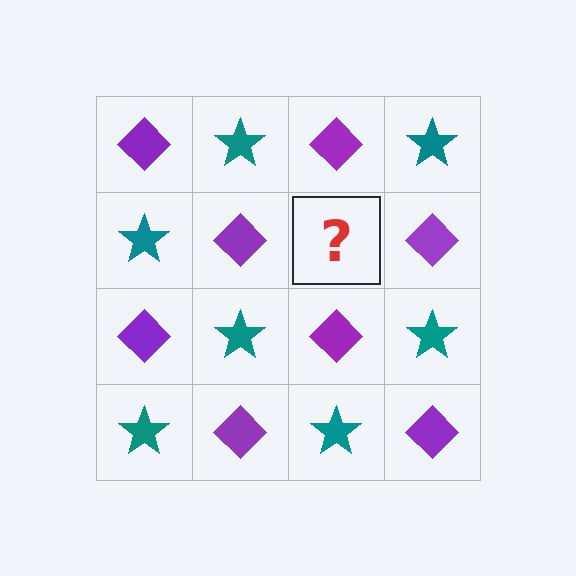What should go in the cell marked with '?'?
The missing cell should contain a teal star.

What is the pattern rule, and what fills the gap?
The rule is that it alternates purple diamond and teal star in a checkerboard pattern. The gap should be filled with a teal star.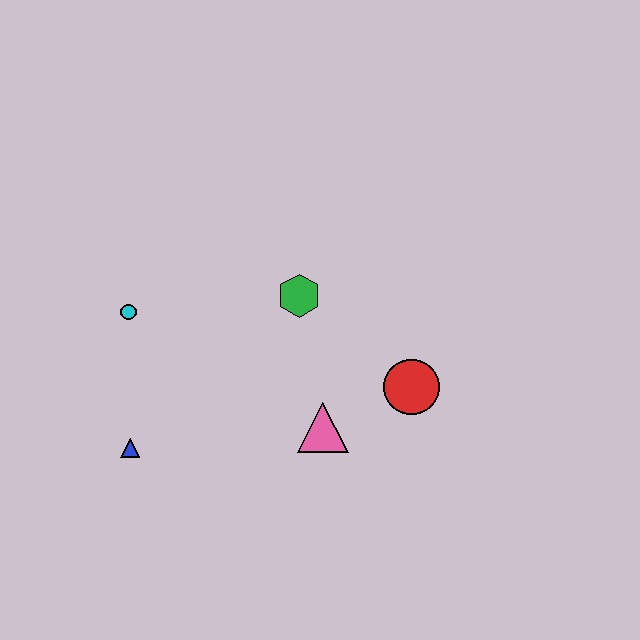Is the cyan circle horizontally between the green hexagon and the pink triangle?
No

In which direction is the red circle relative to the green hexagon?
The red circle is to the right of the green hexagon.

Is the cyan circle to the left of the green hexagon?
Yes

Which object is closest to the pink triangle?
The red circle is closest to the pink triangle.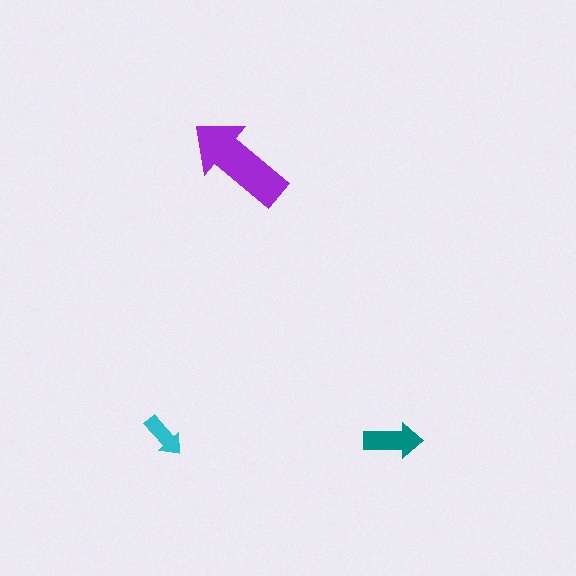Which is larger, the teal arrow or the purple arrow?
The purple one.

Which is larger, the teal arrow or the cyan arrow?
The teal one.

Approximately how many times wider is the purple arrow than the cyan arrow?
About 2.5 times wider.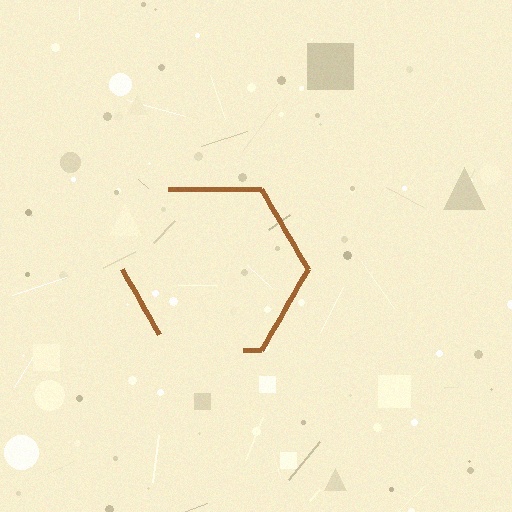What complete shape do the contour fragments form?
The contour fragments form a hexagon.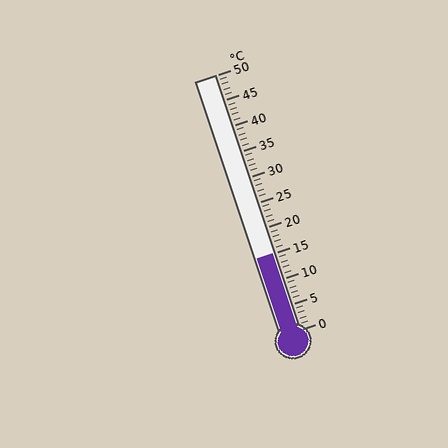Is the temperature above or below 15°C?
The temperature is at 15°C.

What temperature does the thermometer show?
The thermometer shows approximately 15°C.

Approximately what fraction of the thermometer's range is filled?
The thermometer is filled to approximately 30% of its range.